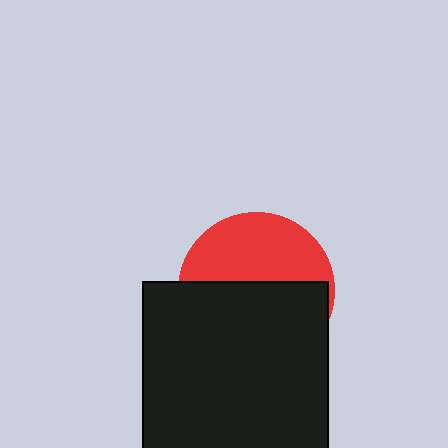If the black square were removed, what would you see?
You would see the complete red circle.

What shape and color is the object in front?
The object in front is a black square.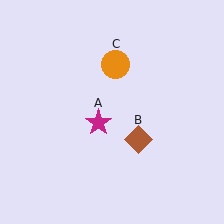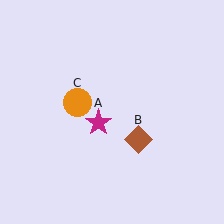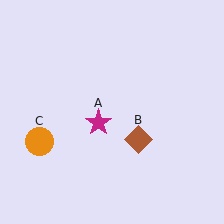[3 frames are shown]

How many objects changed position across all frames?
1 object changed position: orange circle (object C).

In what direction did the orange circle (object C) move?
The orange circle (object C) moved down and to the left.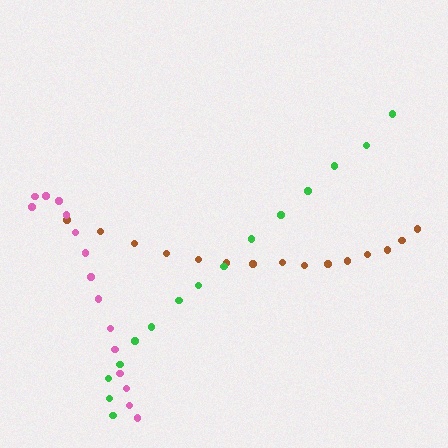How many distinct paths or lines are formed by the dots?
There are 3 distinct paths.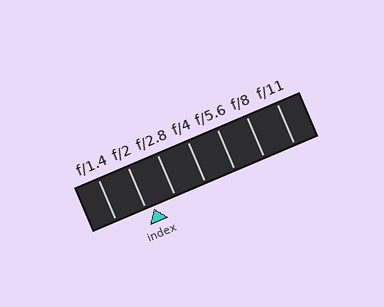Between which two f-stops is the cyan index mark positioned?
The index mark is between f/2 and f/2.8.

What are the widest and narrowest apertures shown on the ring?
The widest aperture shown is f/1.4 and the narrowest is f/11.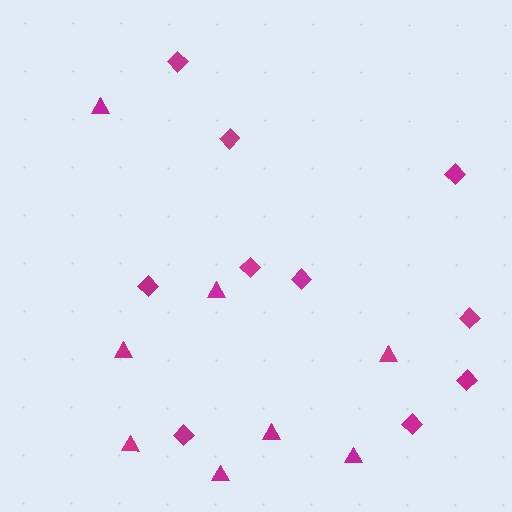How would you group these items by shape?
There are 2 groups: one group of triangles (8) and one group of diamonds (10).